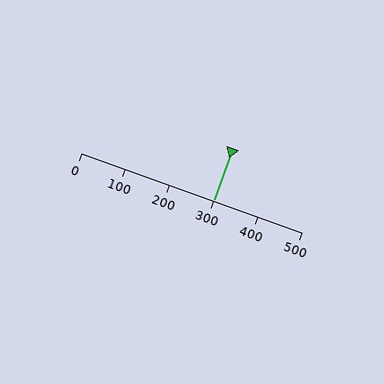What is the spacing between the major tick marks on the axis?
The major ticks are spaced 100 apart.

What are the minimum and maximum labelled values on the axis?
The axis runs from 0 to 500.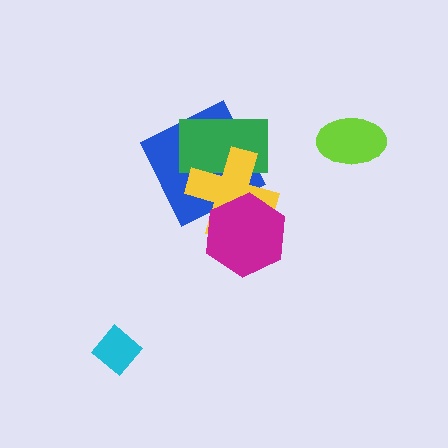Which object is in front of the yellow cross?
The magenta hexagon is in front of the yellow cross.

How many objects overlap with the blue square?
2 objects overlap with the blue square.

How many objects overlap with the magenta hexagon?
1 object overlaps with the magenta hexagon.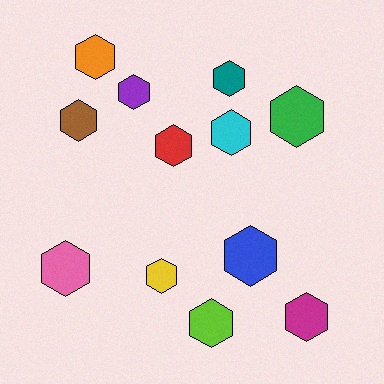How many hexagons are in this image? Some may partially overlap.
There are 12 hexagons.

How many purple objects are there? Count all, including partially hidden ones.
There is 1 purple object.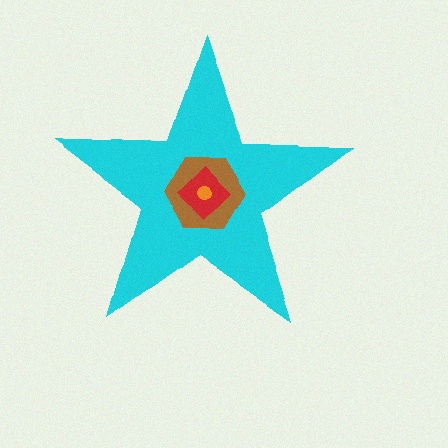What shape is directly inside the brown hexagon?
The red diamond.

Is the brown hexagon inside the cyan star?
Yes.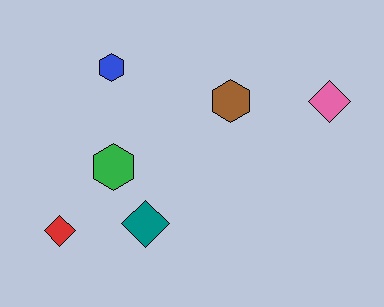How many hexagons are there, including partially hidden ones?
There are 3 hexagons.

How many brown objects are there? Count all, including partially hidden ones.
There is 1 brown object.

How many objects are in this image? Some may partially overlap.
There are 6 objects.